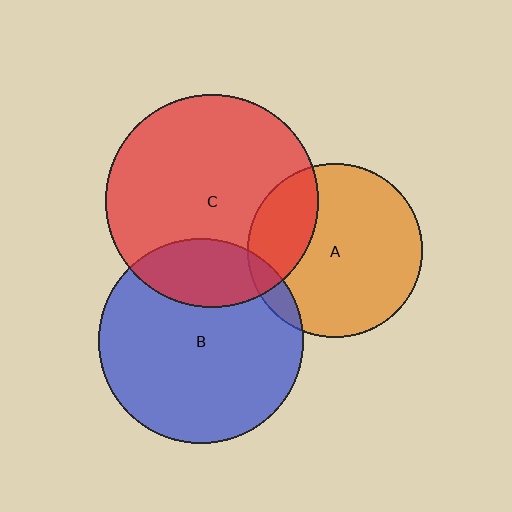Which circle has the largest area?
Circle C (red).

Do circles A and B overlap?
Yes.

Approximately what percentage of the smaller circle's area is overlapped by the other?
Approximately 10%.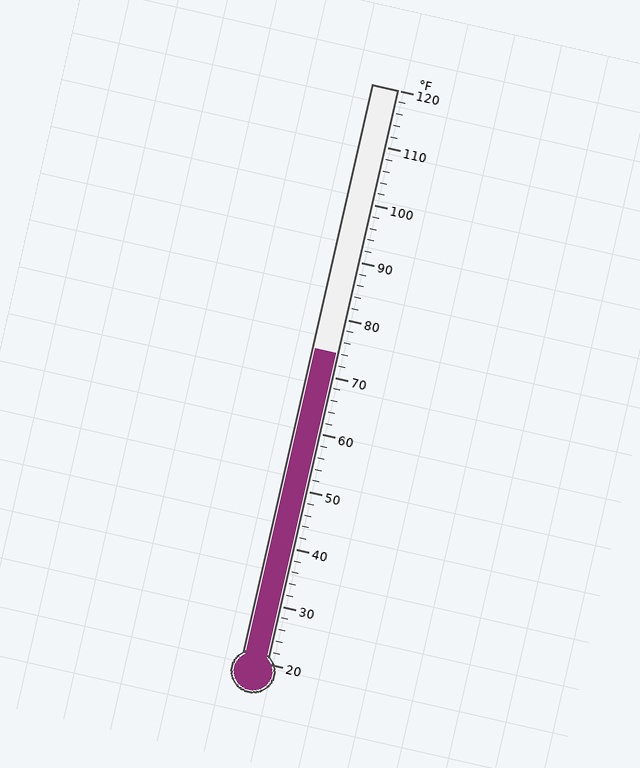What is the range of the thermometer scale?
The thermometer scale ranges from 20°F to 120°F.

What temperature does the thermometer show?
The thermometer shows approximately 74°F.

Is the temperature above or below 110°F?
The temperature is below 110°F.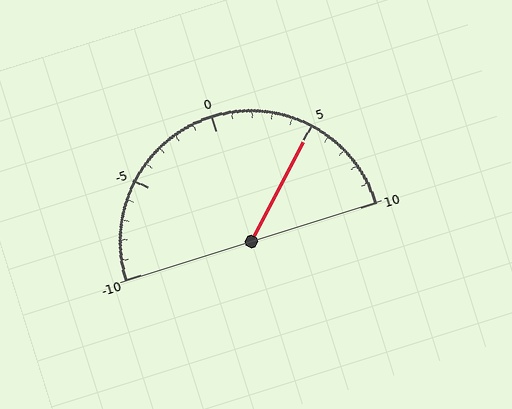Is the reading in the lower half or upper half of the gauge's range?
The reading is in the upper half of the range (-10 to 10).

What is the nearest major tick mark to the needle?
The nearest major tick mark is 5.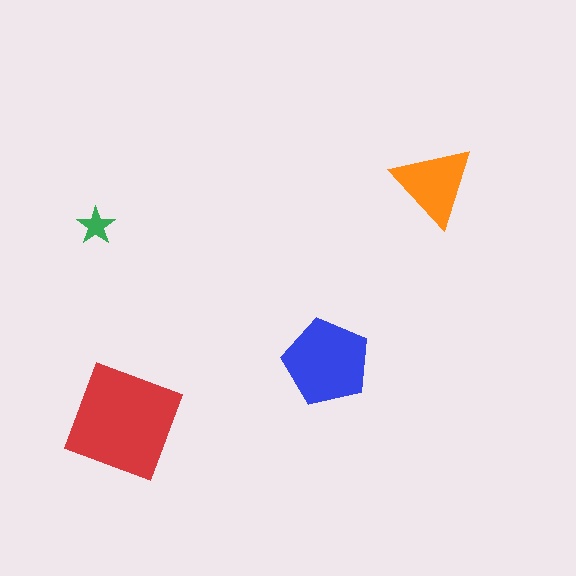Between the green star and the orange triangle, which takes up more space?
The orange triangle.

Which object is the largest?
The red square.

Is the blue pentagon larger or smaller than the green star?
Larger.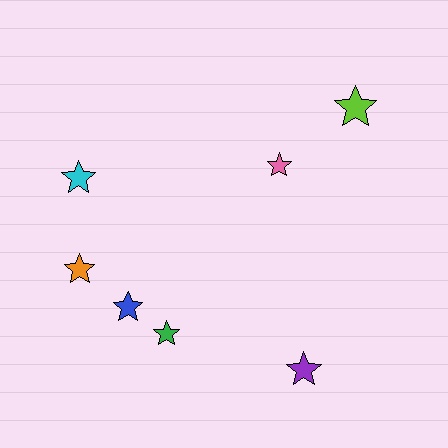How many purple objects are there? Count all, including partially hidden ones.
There is 1 purple object.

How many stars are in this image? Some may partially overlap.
There are 7 stars.